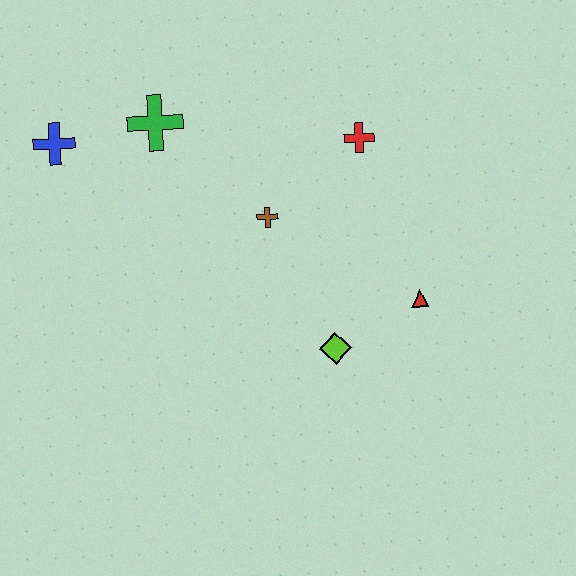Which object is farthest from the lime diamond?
The blue cross is farthest from the lime diamond.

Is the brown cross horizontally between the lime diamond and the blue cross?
Yes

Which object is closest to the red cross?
The brown cross is closest to the red cross.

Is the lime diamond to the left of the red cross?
Yes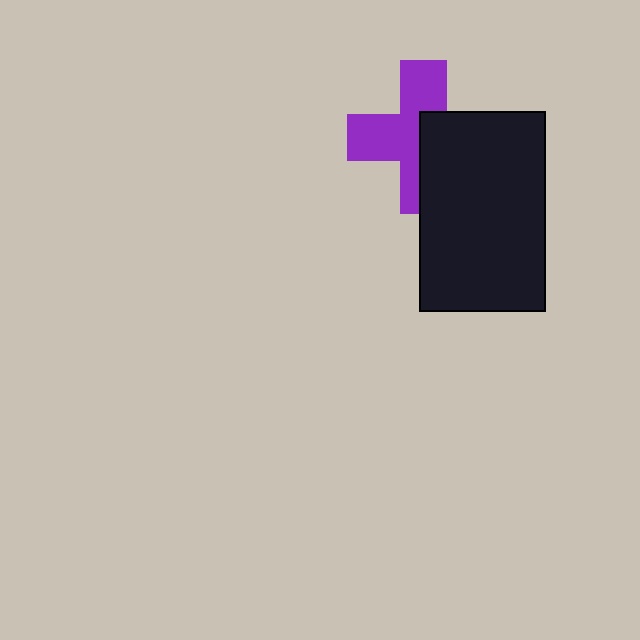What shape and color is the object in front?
The object in front is a black rectangle.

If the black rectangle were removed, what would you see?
You would see the complete purple cross.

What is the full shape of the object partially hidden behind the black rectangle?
The partially hidden object is a purple cross.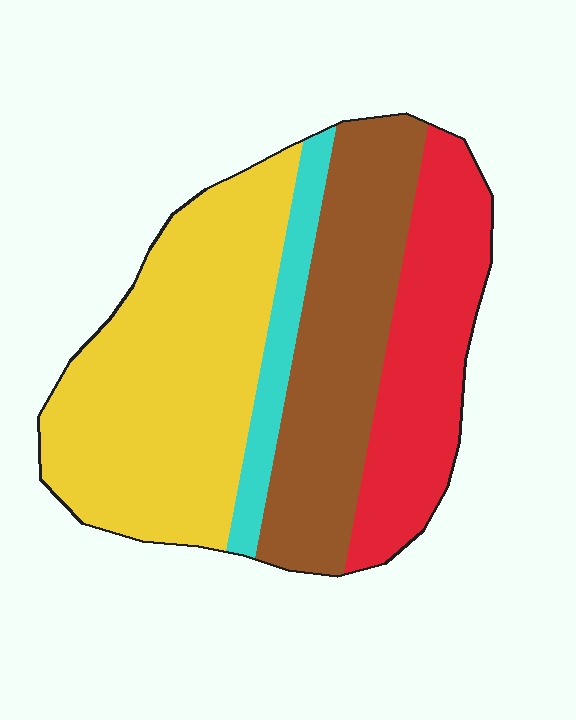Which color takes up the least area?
Cyan, at roughly 10%.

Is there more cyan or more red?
Red.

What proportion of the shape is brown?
Brown covers 28% of the shape.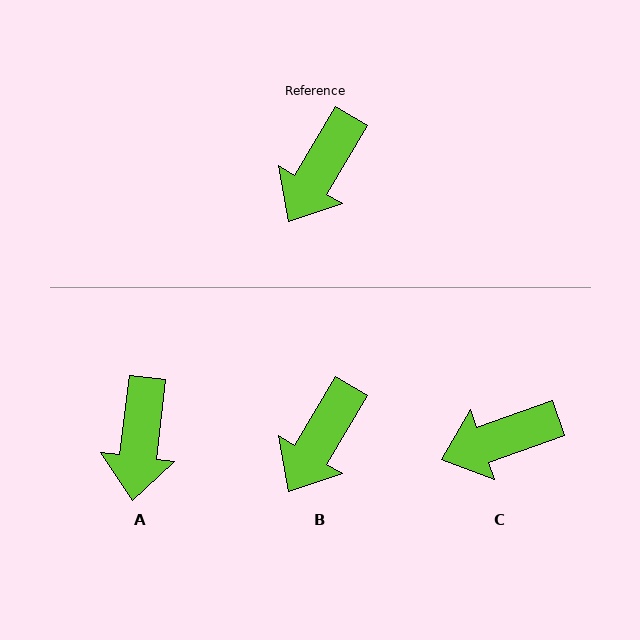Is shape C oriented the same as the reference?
No, it is off by about 40 degrees.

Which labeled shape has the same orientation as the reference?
B.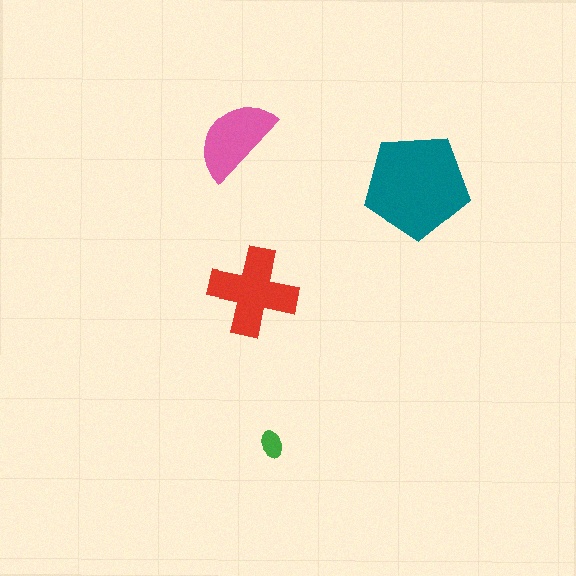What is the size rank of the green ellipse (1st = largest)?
4th.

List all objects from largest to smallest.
The teal pentagon, the red cross, the pink semicircle, the green ellipse.